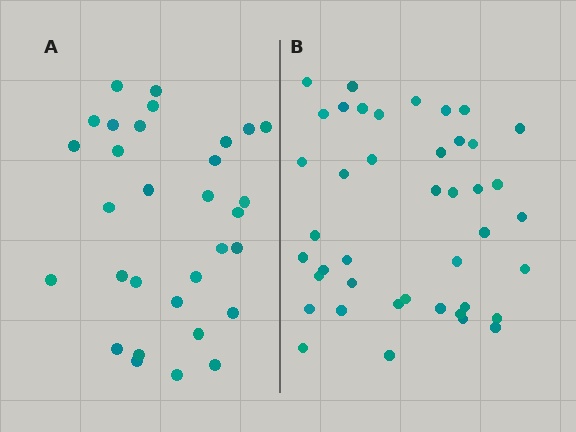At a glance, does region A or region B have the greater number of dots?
Region B (the right region) has more dots.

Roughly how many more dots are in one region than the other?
Region B has roughly 12 or so more dots than region A.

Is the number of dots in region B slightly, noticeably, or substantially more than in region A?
Region B has noticeably more, but not dramatically so. The ratio is roughly 1.4 to 1.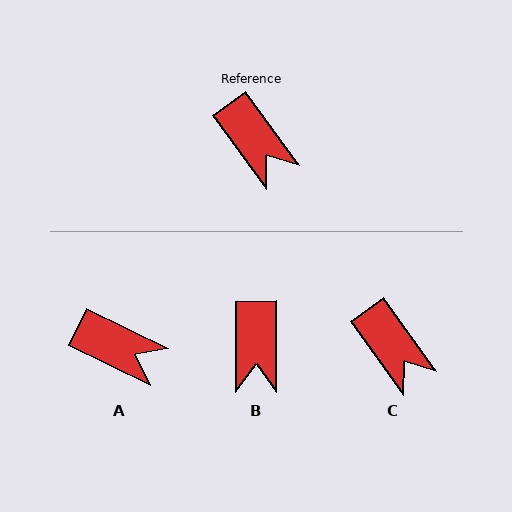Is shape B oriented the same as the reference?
No, it is off by about 36 degrees.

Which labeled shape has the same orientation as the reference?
C.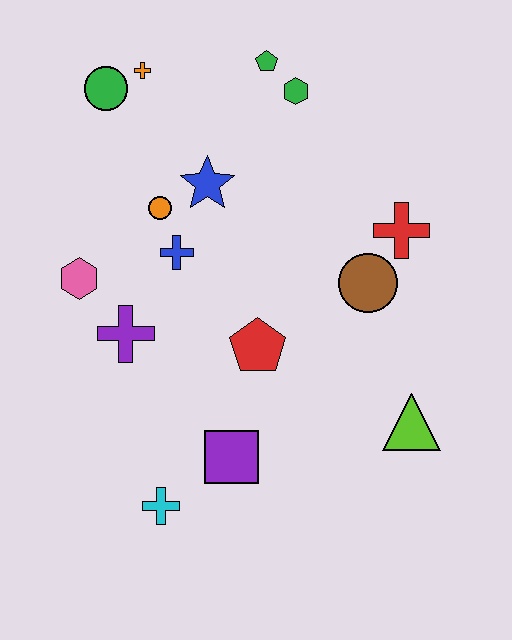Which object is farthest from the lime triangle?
The green circle is farthest from the lime triangle.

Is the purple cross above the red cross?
No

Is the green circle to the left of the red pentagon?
Yes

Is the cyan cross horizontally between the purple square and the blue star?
No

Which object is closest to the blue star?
The orange circle is closest to the blue star.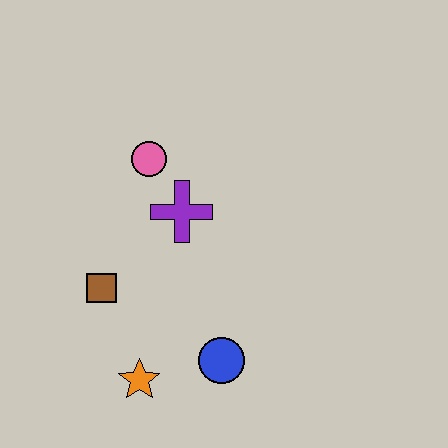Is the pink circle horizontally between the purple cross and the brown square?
Yes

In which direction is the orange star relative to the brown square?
The orange star is below the brown square.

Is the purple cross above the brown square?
Yes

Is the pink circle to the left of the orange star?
No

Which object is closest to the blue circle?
The orange star is closest to the blue circle.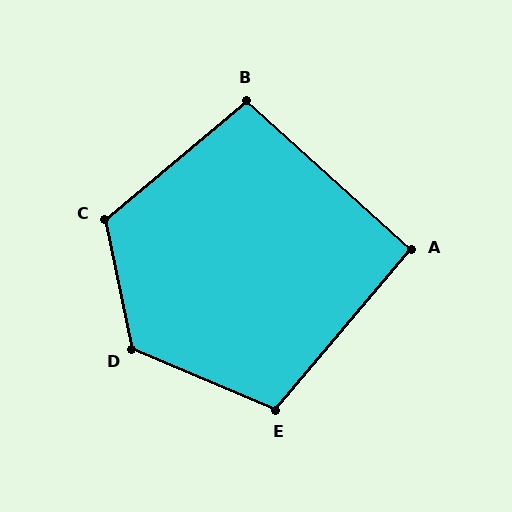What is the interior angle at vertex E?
Approximately 107 degrees (obtuse).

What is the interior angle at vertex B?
Approximately 98 degrees (obtuse).